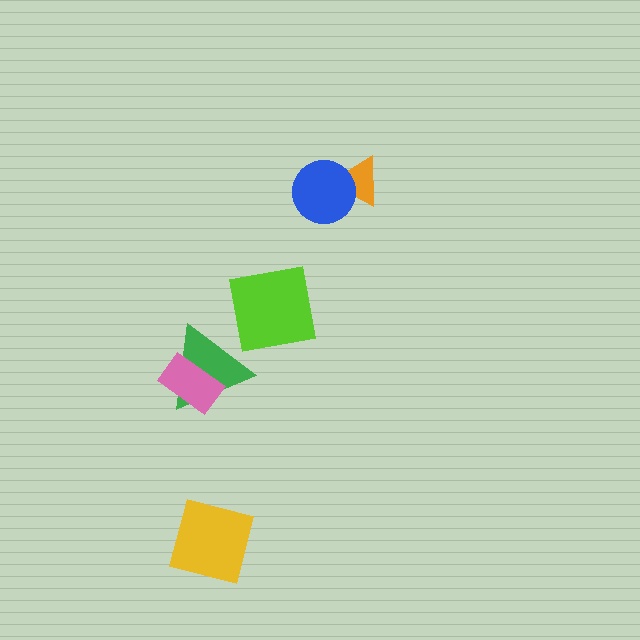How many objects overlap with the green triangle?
1 object overlaps with the green triangle.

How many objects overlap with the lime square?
0 objects overlap with the lime square.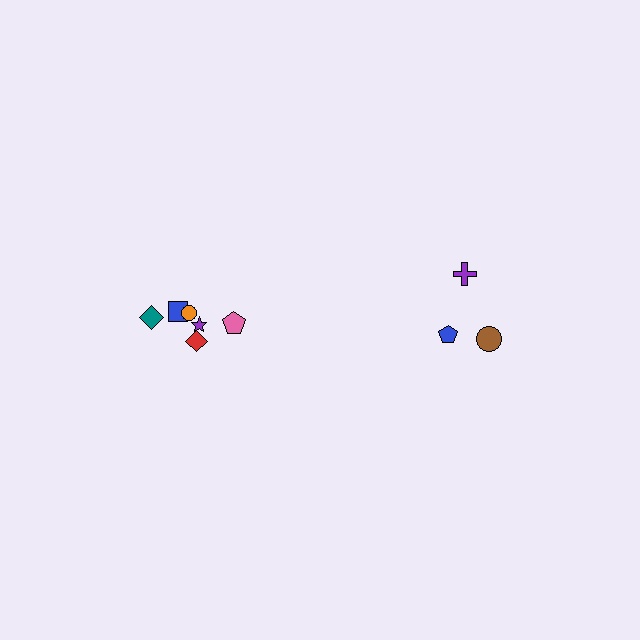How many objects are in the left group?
There are 6 objects.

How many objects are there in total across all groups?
There are 9 objects.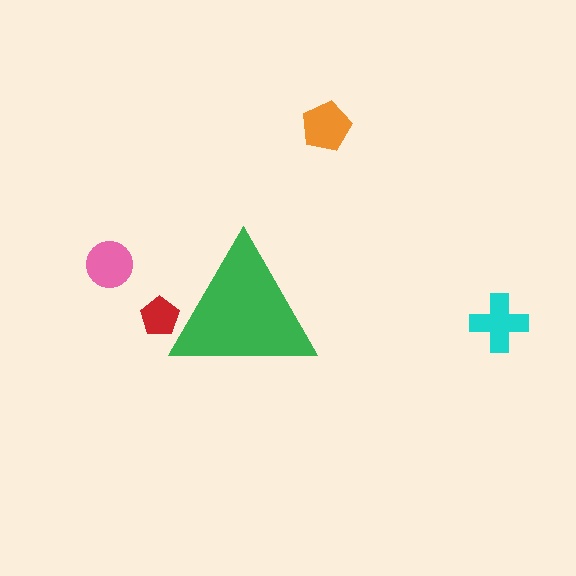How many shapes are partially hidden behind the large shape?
1 shape is partially hidden.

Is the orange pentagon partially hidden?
No, the orange pentagon is fully visible.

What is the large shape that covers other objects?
A green triangle.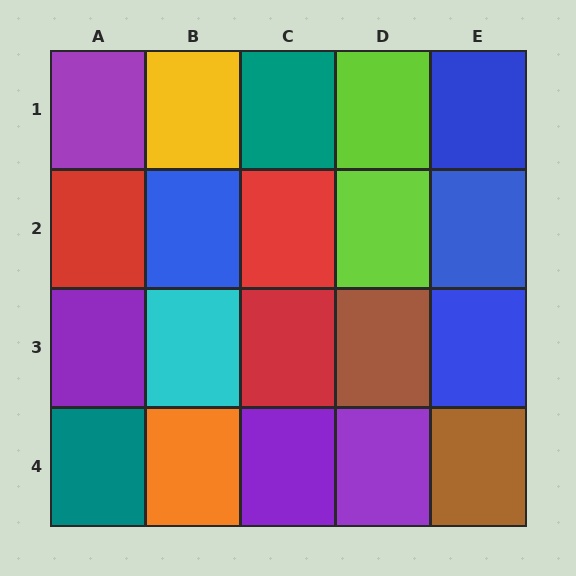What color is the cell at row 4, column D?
Purple.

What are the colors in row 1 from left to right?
Purple, yellow, teal, lime, blue.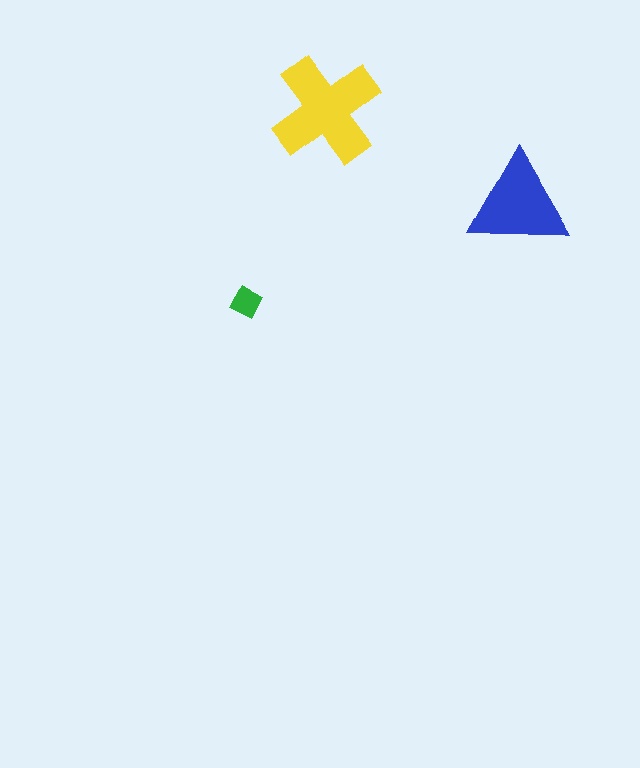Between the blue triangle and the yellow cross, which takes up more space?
The yellow cross.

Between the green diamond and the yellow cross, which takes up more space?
The yellow cross.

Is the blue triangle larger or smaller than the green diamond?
Larger.